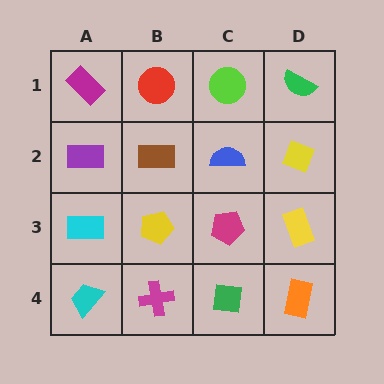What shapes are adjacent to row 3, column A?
A purple rectangle (row 2, column A), a cyan trapezoid (row 4, column A), a yellow pentagon (row 3, column B).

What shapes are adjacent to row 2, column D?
A green semicircle (row 1, column D), a yellow rectangle (row 3, column D), a blue semicircle (row 2, column C).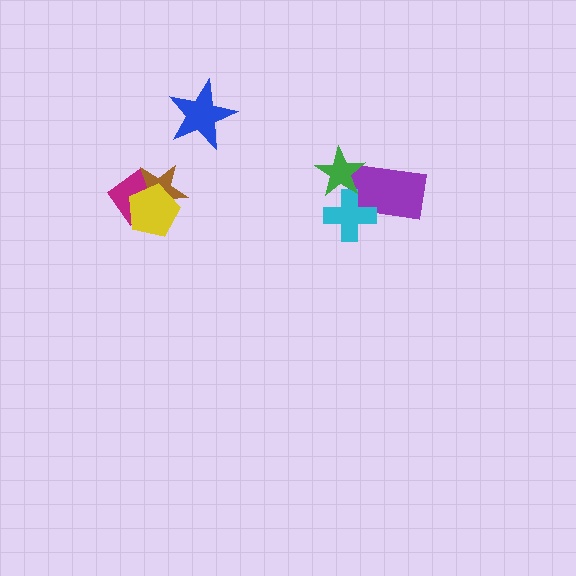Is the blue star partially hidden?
No, no other shape covers it.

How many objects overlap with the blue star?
0 objects overlap with the blue star.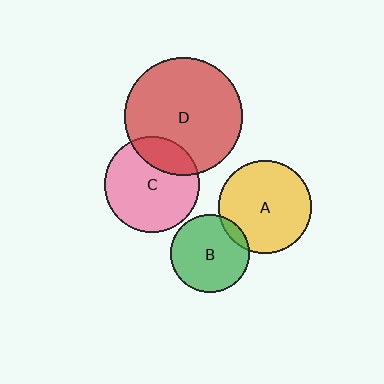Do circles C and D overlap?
Yes.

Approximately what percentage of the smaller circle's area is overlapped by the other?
Approximately 25%.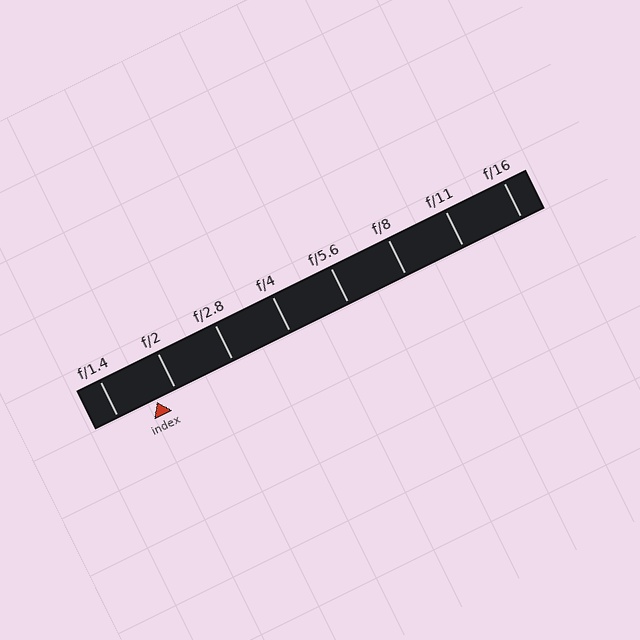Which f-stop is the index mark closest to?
The index mark is closest to f/2.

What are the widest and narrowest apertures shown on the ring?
The widest aperture shown is f/1.4 and the narrowest is f/16.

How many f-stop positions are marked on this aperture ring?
There are 8 f-stop positions marked.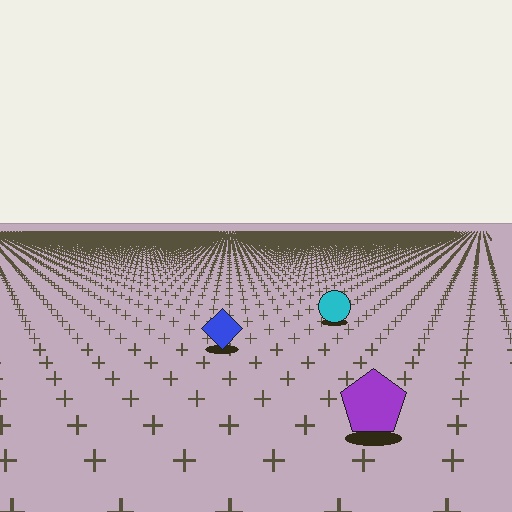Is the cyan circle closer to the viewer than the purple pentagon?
No. The purple pentagon is closer — you can tell from the texture gradient: the ground texture is coarser near it.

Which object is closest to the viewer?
The purple pentagon is closest. The texture marks near it are larger and more spread out.